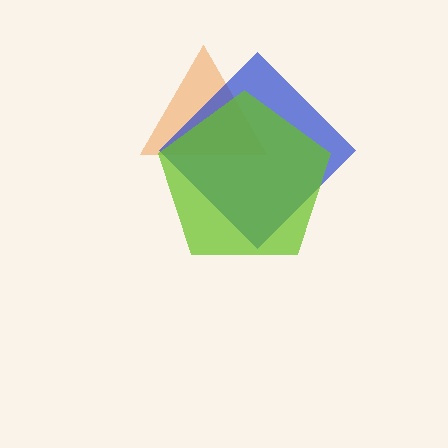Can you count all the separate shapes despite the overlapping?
Yes, there are 3 separate shapes.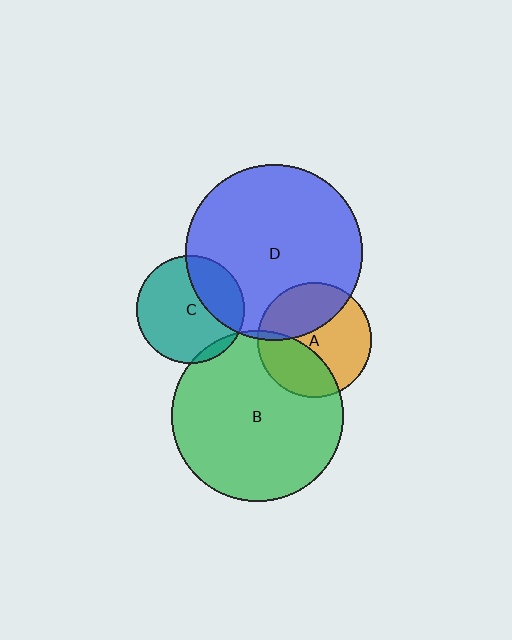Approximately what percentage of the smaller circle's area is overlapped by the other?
Approximately 35%.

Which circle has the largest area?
Circle D (blue).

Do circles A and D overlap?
Yes.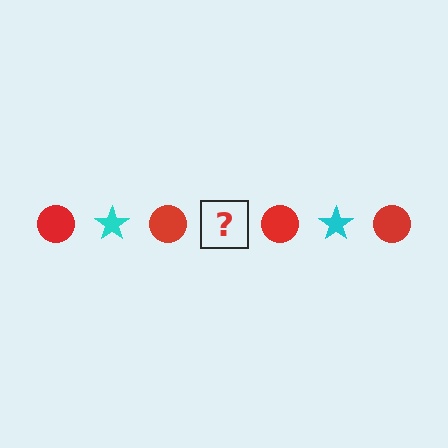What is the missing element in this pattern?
The missing element is a cyan star.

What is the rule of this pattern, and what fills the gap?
The rule is that the pattern alternates between red circle and cyan star. The gap should be filled with a cyan star.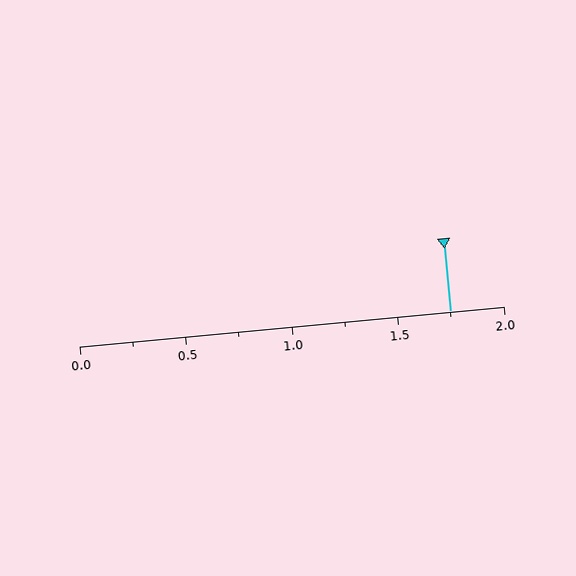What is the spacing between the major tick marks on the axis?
The major ticks are spaced 0.5 apart.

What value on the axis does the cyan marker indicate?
The marker indicates approximately 1.75.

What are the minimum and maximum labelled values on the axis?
The axis runs from 0.0 to 2.0.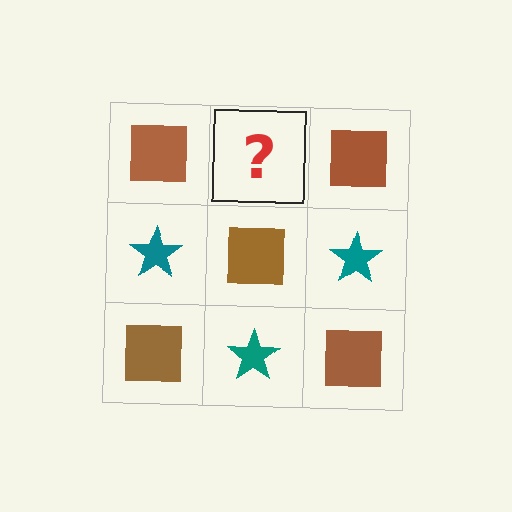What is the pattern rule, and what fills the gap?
The rule is that it alternates brown square and teal star in a checkerboard pattern. The gap should be filled with a teal star.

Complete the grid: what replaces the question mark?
The question mark should be replaced with a teal star.